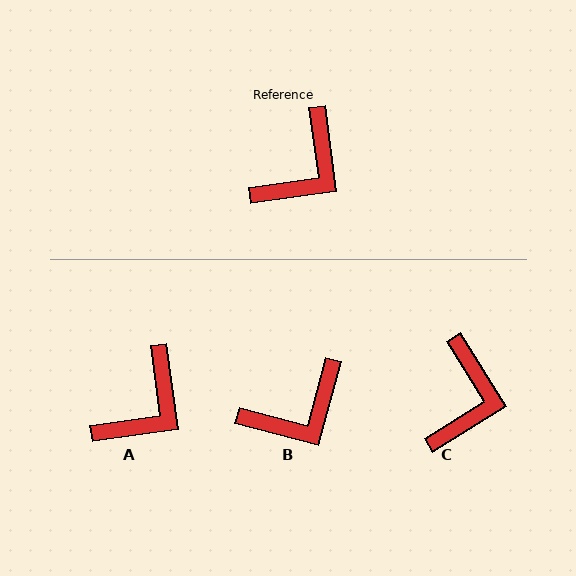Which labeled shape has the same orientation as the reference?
A.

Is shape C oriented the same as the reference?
No, it is off by about 24 degrees.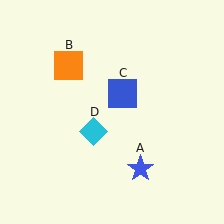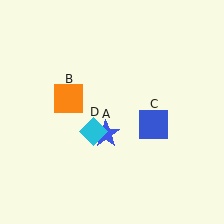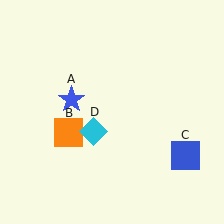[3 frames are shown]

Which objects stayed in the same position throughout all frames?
Cyan diamond (object D) remained stationary.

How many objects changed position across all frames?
3 objects changed position: blue star (object A), orange square (object B), blue square (object C).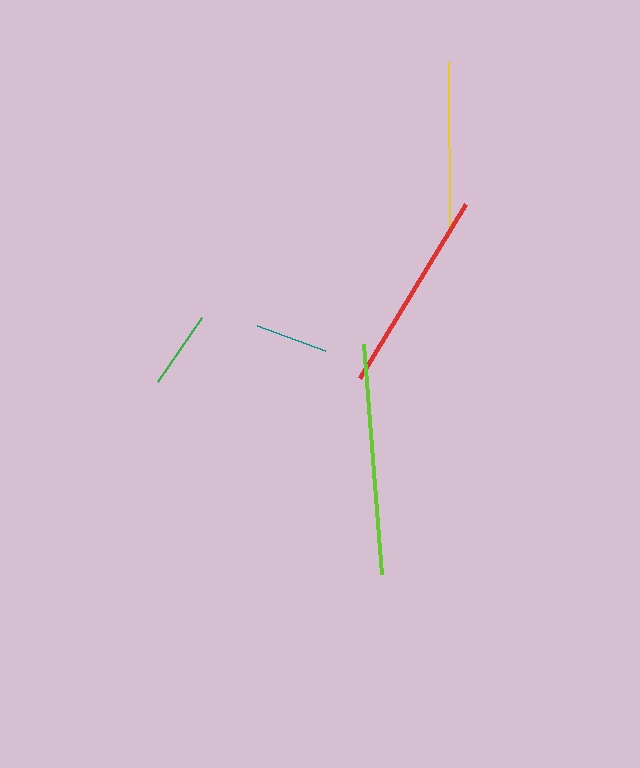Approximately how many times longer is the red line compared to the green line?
The red line is approximately 2.6 times the length of the green line.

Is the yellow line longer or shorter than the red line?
The red line is longer than the yellow line.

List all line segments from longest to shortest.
From longest to shortest: lime, red, yellow, green, teal.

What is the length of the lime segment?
The lime segment is approximately 231 pixels long.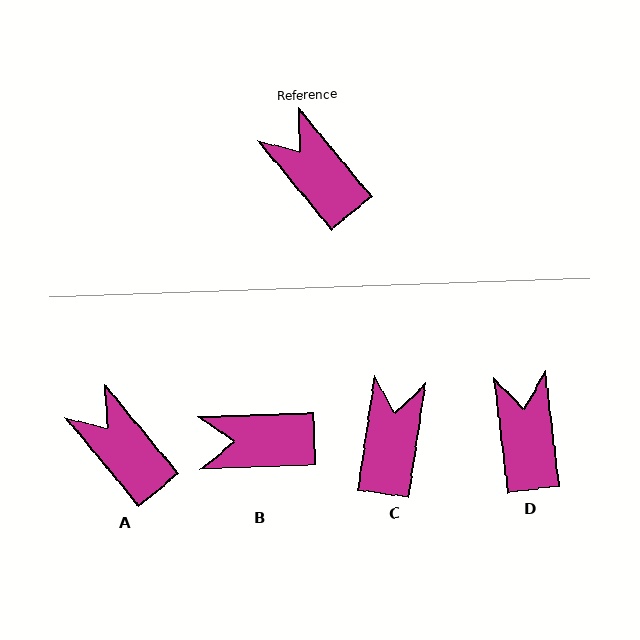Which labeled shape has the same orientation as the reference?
A.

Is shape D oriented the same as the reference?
No, it is off by about 32 degrees.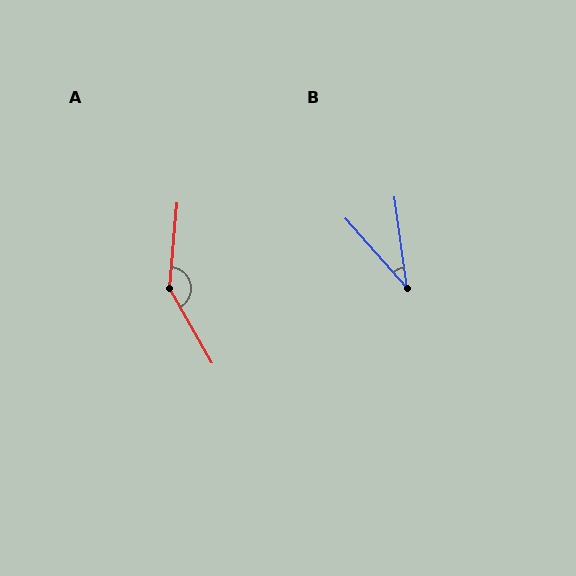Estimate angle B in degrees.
Approximately 34 degrees.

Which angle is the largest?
A, at approximately 146 degrees.